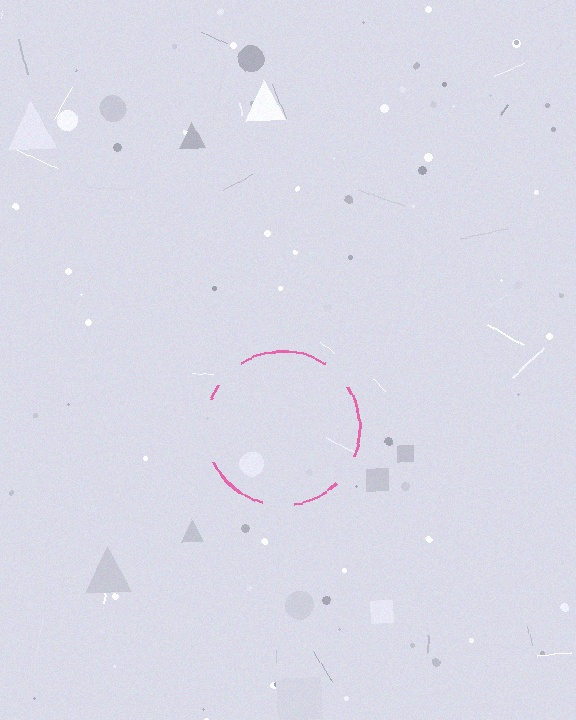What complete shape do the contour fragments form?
The contour fragments form a circle.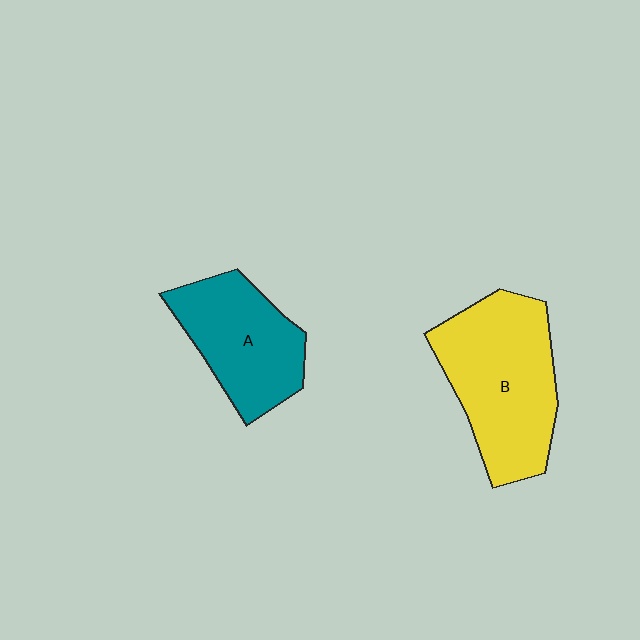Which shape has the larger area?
Shape B (yellow).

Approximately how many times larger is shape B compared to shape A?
Approximately 1.3 times.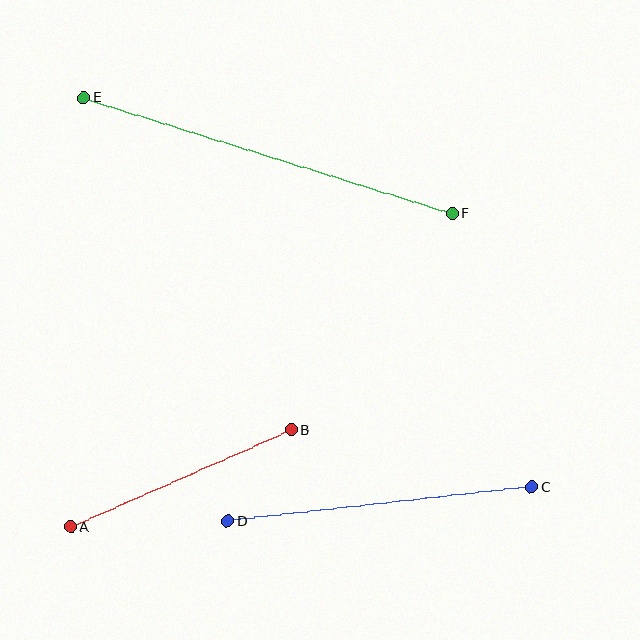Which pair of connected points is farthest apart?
Points E and F are farthest apart.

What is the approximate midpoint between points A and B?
The midpoint is at approximately (181, 478) pixels.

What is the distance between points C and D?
The distance is approximately 306 pixels.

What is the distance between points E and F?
The distance is approximately 387 pixels.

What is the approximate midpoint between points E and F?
The midpoint is at approximately (268, 156) pixels.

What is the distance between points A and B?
The distance is approximately 241 pixels.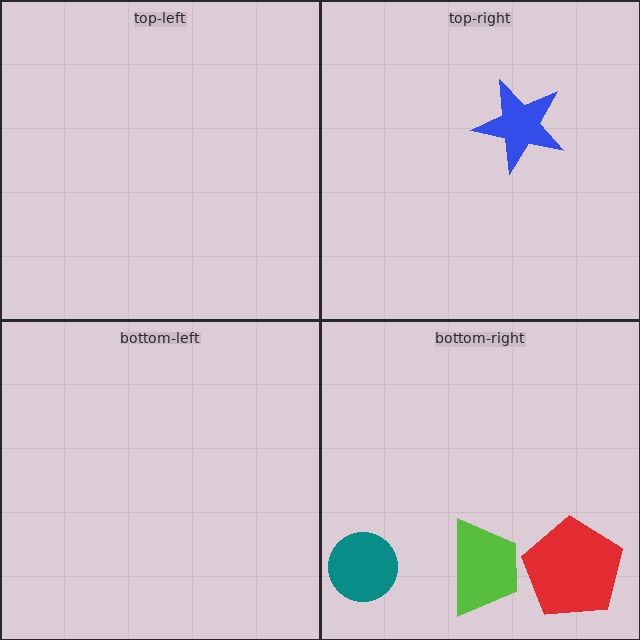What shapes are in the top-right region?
The blue star.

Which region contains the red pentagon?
The bottom-right region.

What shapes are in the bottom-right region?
The teal circle, the lime trapezoid, the red pentagon.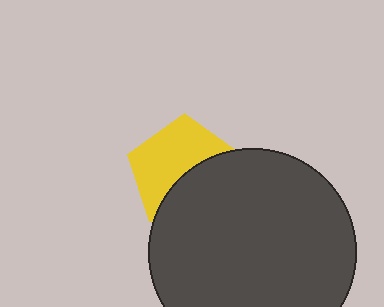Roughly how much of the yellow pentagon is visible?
About half of it is visible (roughly 55%).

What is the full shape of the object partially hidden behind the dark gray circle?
The partially hidden object is a yellow pentagon.